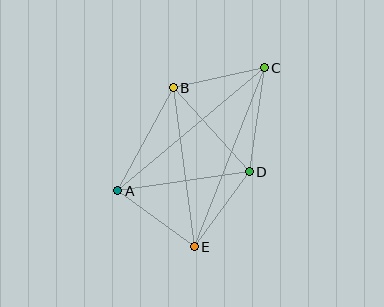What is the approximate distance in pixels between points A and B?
The distance between A and B is approximately 117 pixels.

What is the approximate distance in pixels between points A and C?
The distance between A and C is approximately 191 pixels.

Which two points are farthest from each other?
Points C and E are farthest from each other.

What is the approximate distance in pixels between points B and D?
The distance between B and D is approximately 113 pixels.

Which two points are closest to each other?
Points D and E are closest to each other.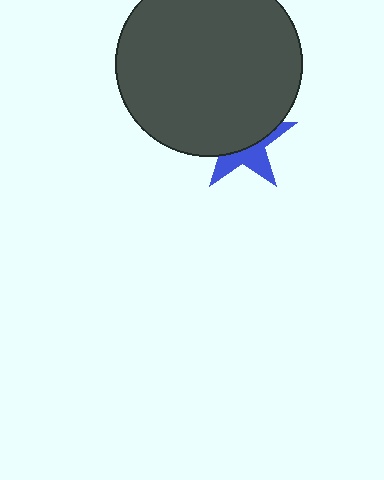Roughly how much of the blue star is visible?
A small part of it is visible (roughly 40%).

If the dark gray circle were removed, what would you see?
You would see the complete blue star.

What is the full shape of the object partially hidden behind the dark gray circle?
The partially hidden object is a blue star.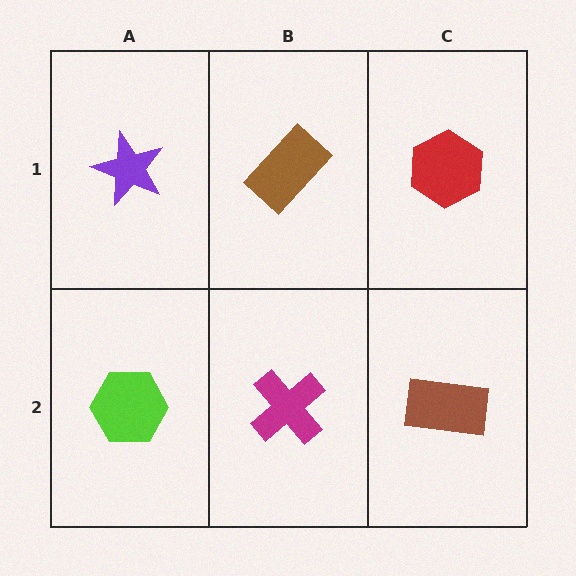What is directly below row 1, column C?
A brown rectangle.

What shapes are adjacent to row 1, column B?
A magenta cross (row 2, column B), a purple star (row 1, column A), a red hexagon (row 1, column C).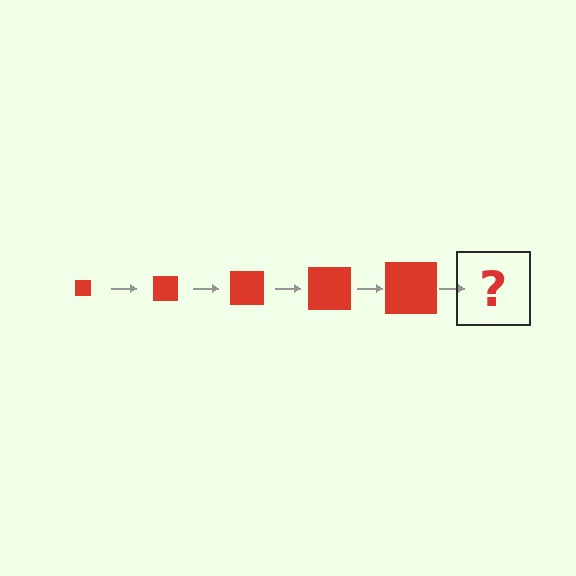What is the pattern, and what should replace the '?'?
The pattern is that the square gets progressively larger each step. The '?' should be a red square, larger than the previous one.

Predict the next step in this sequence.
The next step is a red square, larger than the previous one.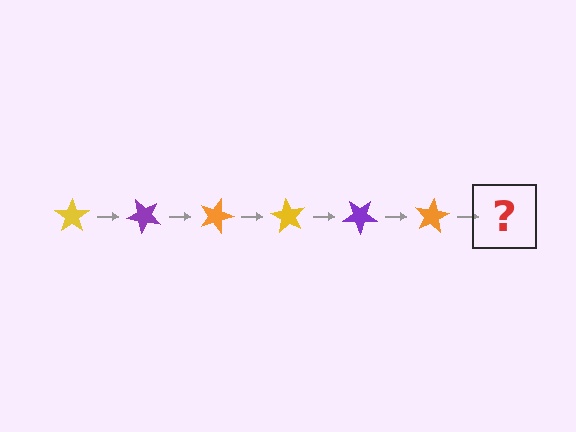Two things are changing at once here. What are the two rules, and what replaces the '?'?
The two rules are that it rotates 45 degrees each step and the color cycles through yellow, purple, and orange. The '?' should be a yellow star, rotated 270 degrees from the start.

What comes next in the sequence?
The next element should be a yellow star, rotated 270 degrees from the start.